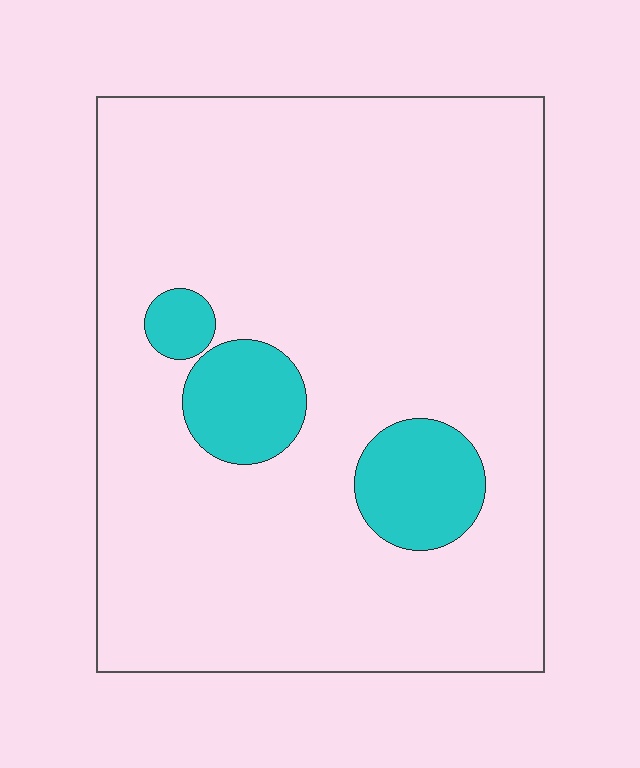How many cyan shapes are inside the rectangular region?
3.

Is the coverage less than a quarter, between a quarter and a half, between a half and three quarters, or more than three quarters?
Less than a quarter.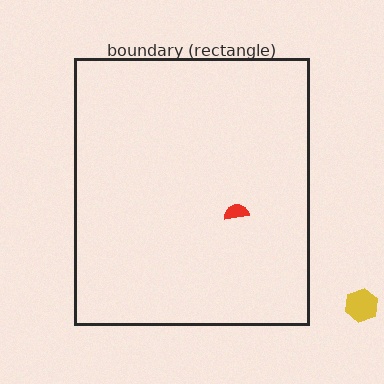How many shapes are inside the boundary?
1 inside, 1 outside.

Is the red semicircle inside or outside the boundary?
Inside.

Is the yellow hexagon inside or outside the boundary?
Outside.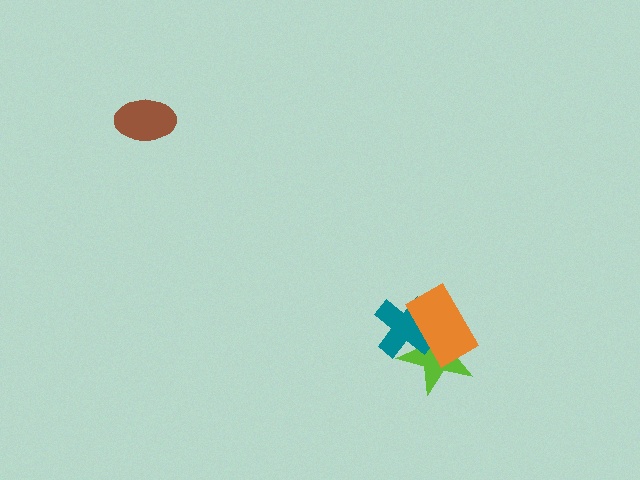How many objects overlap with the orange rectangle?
2 objects overlap with the orange rectangle.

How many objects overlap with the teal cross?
2 objects overlap with the teal cross.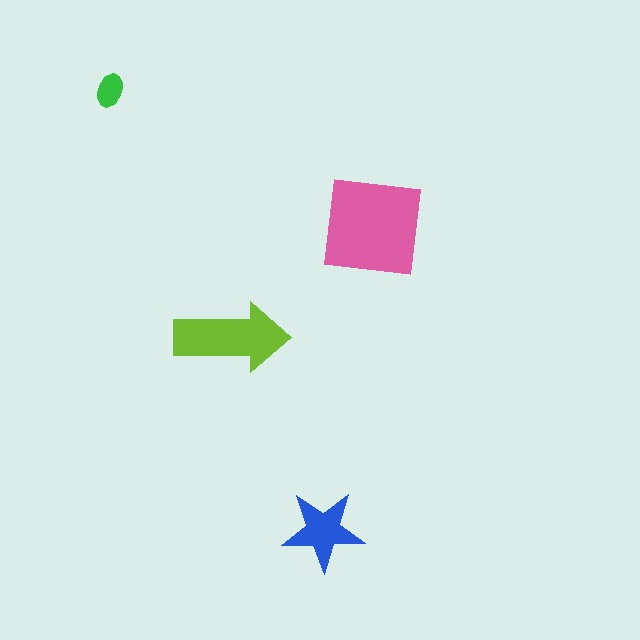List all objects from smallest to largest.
The green ellipse, the blue star, the lime arrow, the pink square.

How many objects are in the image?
There are 4 objects in the image.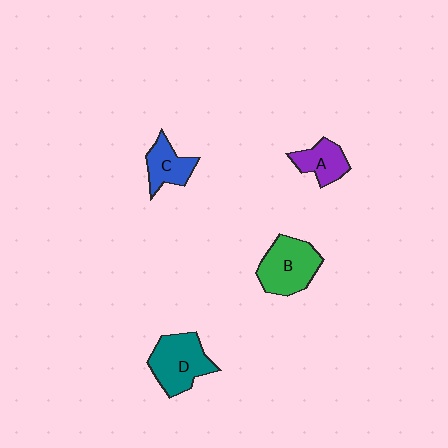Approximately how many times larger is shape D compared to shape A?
Approximately 1.6 times.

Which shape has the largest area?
Shape D (teal).